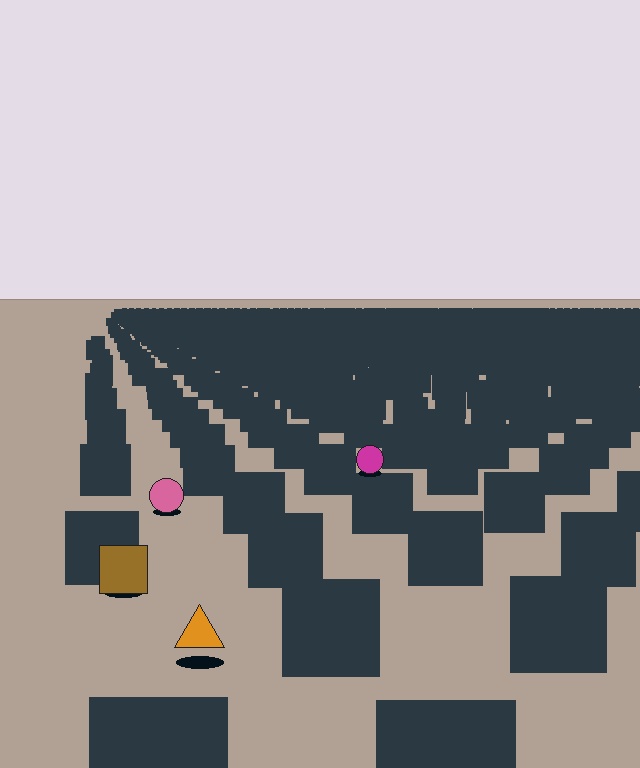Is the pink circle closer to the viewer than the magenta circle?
Yes. The pink circle is closer — you can tell from the texture gradient: the ground texture is coarser near it.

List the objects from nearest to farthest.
From nearest to farthest: the orange triangle, the brown square, the pink circle, the magenta circle.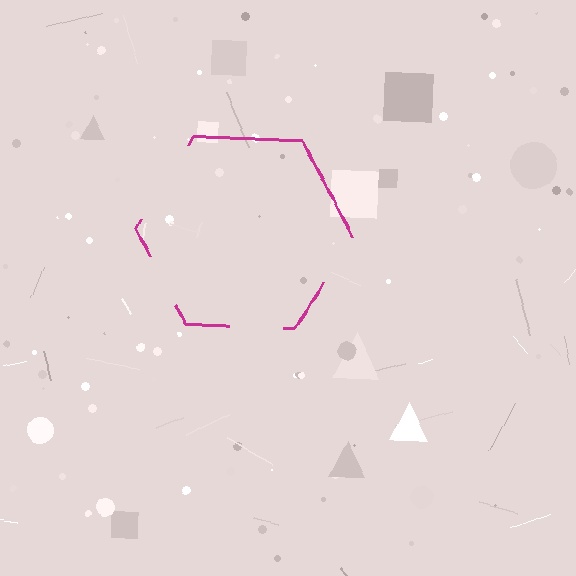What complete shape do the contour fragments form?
The contour fragments form a hexagon.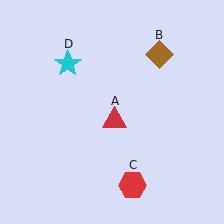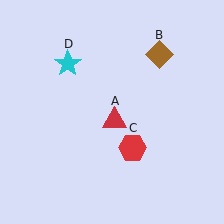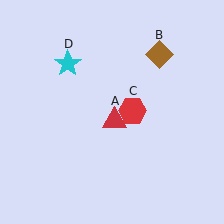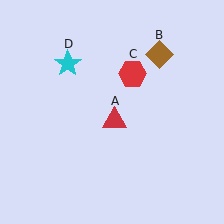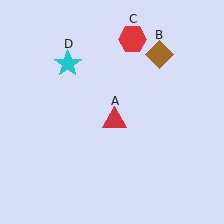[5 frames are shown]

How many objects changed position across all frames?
1 object changed position: red hexagon (object C).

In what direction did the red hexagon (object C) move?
The red hexagon (object C) moved up.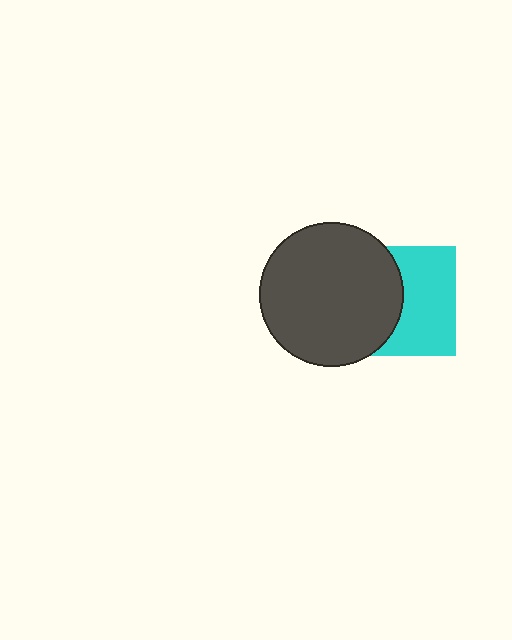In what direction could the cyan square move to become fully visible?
The cyan square could move right. That would shift it out from behind the dark gray circle entirely.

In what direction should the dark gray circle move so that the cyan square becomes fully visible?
The dark gray circle should move left. That is the shortest direction to clear the overlap and leave the cyan square fully visible.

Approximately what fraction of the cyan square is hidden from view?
Roughly 46% of the cyan square is hidden behind the dark gray circle.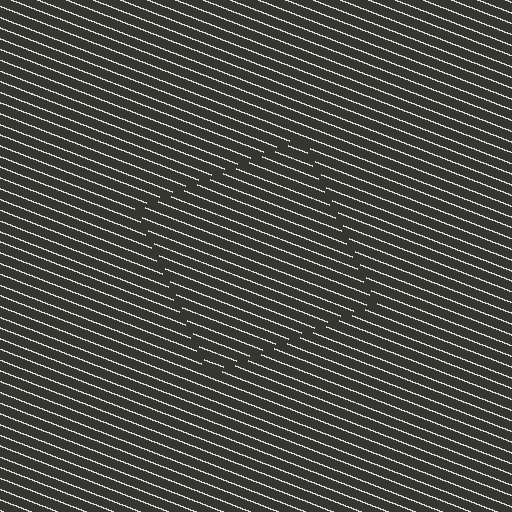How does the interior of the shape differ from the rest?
The interior of the shape contains the same grating, shifted by half a period — the contour is defined by the phase discontinuity where line-ends from the inner and outer gratings abut.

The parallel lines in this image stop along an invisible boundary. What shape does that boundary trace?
An illusory square. The interior of the shape contains the same grating, shifted by half a period — the contour is defined by the phase discontinuity where line-ends from the inner and outer gratings abut.